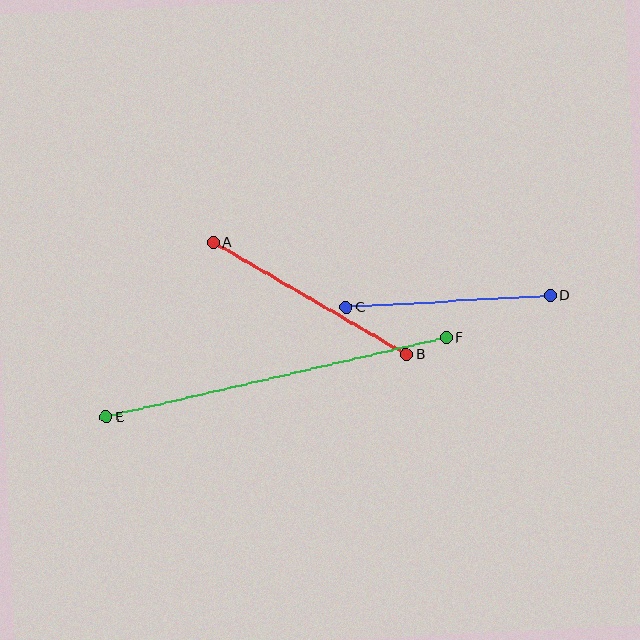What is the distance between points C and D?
The distance is approximately 204 pixels.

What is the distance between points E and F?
The distance is approximately 349 pixels.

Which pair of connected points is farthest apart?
Points E and F are farthest apart.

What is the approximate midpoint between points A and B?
The midpoint is at approximately (310, 299) pixels.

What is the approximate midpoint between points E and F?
The midpoint is at approximately (276, 377) pixels.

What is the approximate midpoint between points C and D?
The midpoint is at approximately (448, 301) pixels.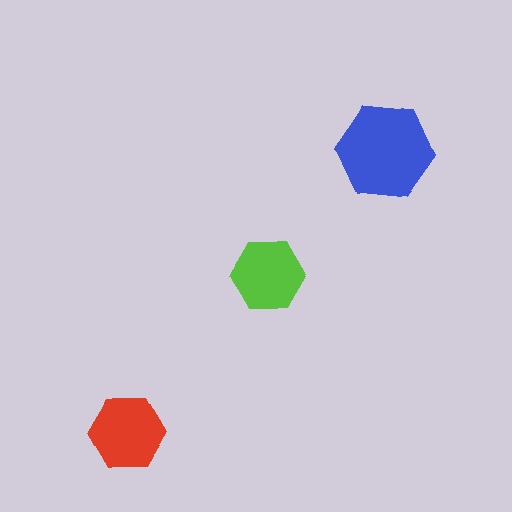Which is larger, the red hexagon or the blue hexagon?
The blue one.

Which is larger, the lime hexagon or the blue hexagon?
The blue one.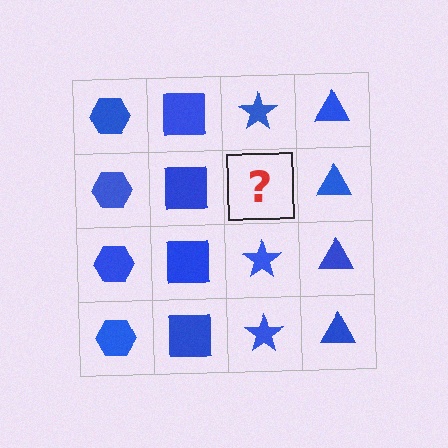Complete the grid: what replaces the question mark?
The question mark should be replaced with a blue star.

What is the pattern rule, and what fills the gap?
The rule is that each column has a consistent shape. The gap should be filled with a blue star.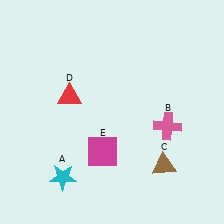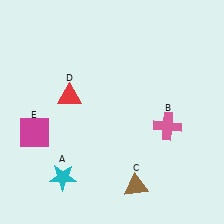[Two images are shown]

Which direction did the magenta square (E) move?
The magenta square (E) moved left.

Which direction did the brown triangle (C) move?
The brown triangle (C) moved left.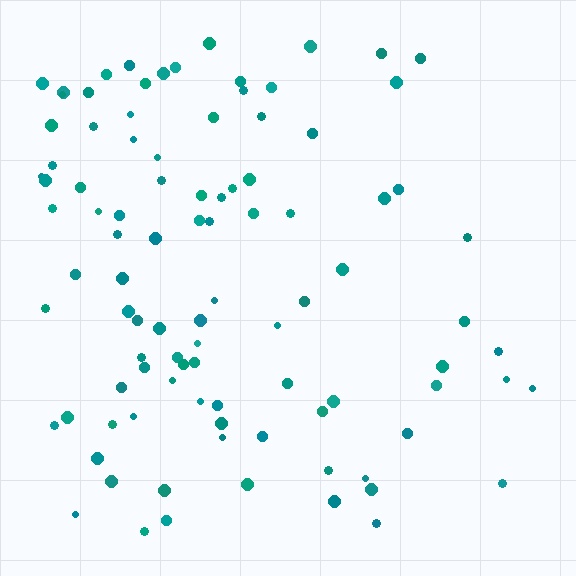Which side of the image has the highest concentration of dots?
The left.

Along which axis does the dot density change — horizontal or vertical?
Horizontal.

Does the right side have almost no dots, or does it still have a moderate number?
Still a moderate number, just noticeably fewer than the left.